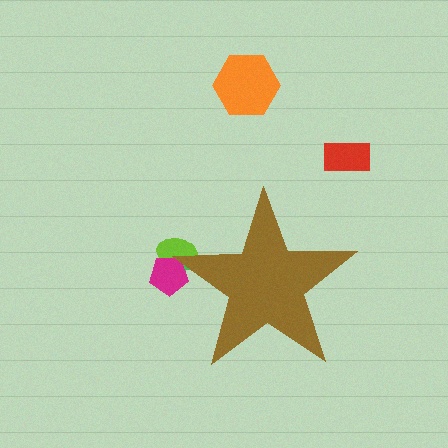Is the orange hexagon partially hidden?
No, the orange hexagon is fully visible.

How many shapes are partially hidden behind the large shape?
3 shapes are partially hidden.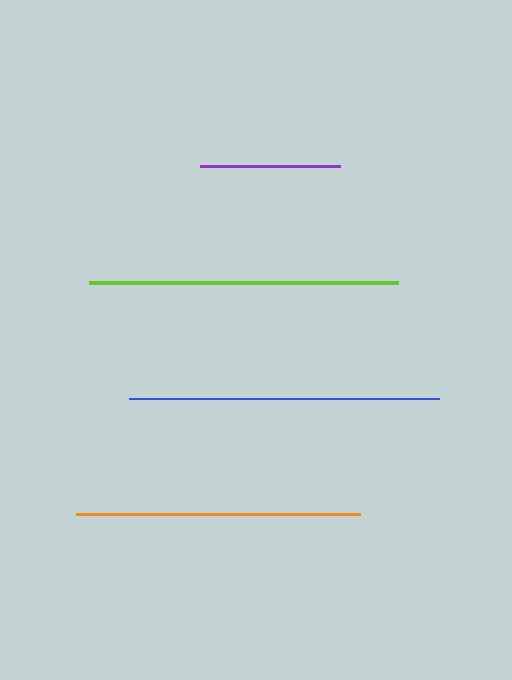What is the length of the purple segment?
The purple segment is approximately 140 pixels long.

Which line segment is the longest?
The blue line is the longest at approximately 310 pixels.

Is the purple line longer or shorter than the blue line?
The blue line is longer than the purple line.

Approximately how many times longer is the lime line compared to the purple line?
The lime line is approximately 2.2 times the length of the purple line.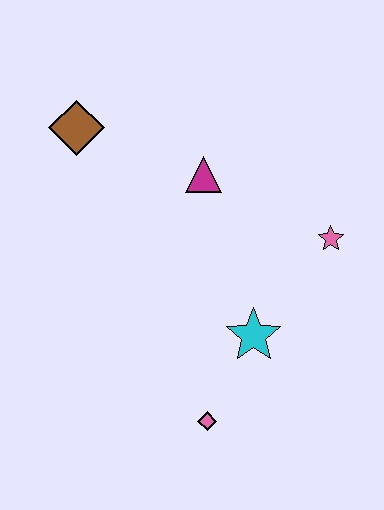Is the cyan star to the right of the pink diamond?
Yes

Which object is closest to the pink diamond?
The cyan star is closest to the pink diamond.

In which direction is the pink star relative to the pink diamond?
The pink star is above the pink diamond.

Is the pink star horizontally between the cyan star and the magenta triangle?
No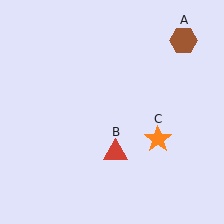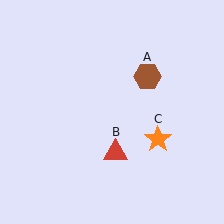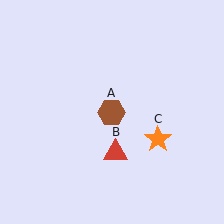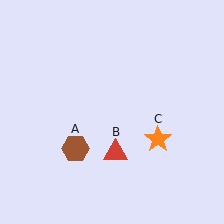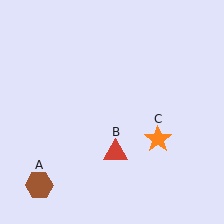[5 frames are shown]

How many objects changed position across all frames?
1 object changed position: brown hexagon (object A).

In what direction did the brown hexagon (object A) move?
The brown hexagon (object A) moved down and to the left.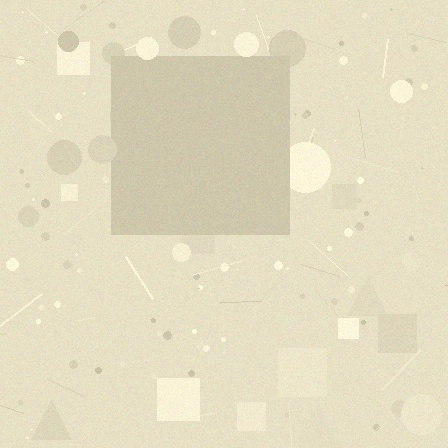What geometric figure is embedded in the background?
A square is embedded in the background.